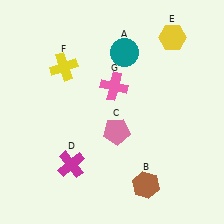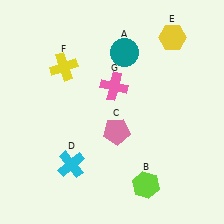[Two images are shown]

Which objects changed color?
B changed from brown to lime. D changed from magenta to cyan.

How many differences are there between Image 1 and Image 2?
There are 2 differences between the two images.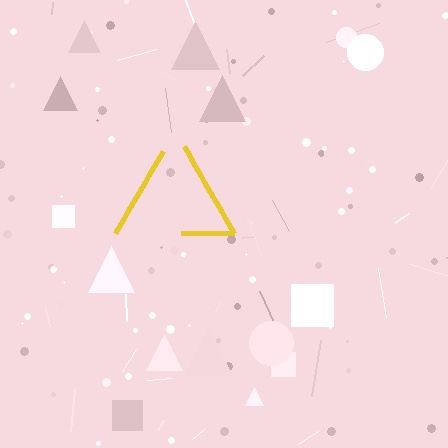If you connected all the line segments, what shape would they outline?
They would outline a triangle.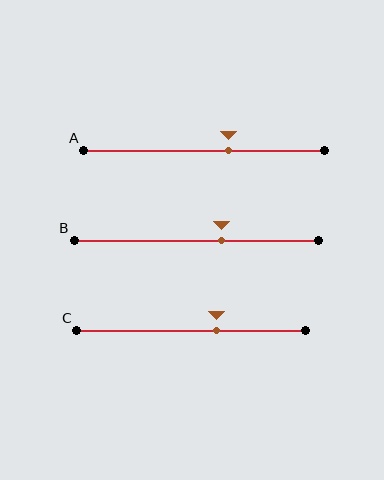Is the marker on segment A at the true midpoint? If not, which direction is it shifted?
No, the marker on segment A is shifted to the right by about 10% of the segment length.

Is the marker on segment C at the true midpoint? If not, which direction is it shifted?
No, the marker on segment C is shifted to the right by about 11% of the segment length.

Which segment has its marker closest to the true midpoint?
Segment A has its marker closest to the true midpoint.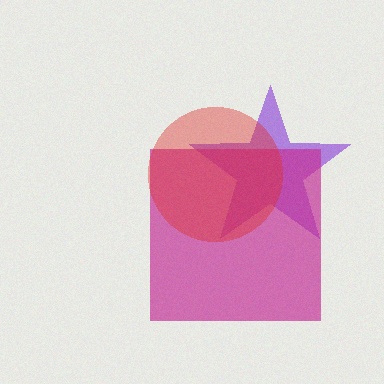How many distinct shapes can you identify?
There are 3 distinct shapes: a purple star, a magenta square, a red circle.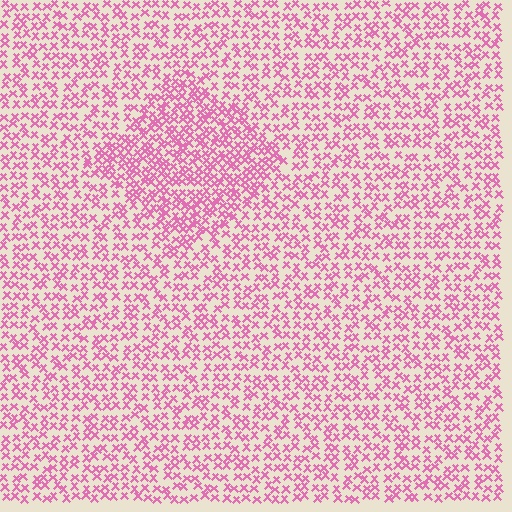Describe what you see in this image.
The image contains small pink elements arranged at two different densities. A diamond-shaped region is visible where the elements are more densely packed than the surrounding area.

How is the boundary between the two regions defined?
The boundary is defined by a change in element density (approximately 1.7x ratio). All elements are the same color, size, and shape.